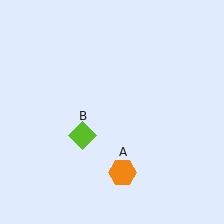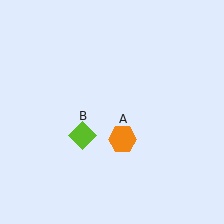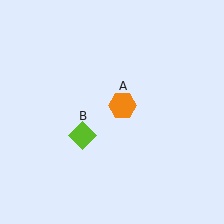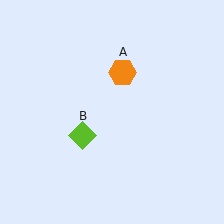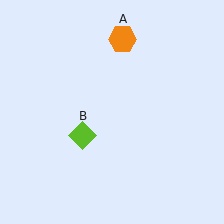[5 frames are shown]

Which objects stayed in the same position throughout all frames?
Lime diamond (object B) remained stationary.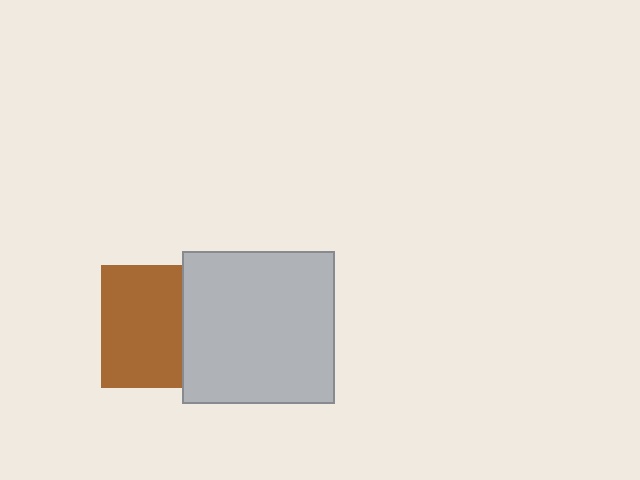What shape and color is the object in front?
The object in front is a light gray square.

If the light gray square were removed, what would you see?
You would see the complete brown square.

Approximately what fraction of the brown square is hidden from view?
Roughly 34% of the brown square is hidden behind the light gray square.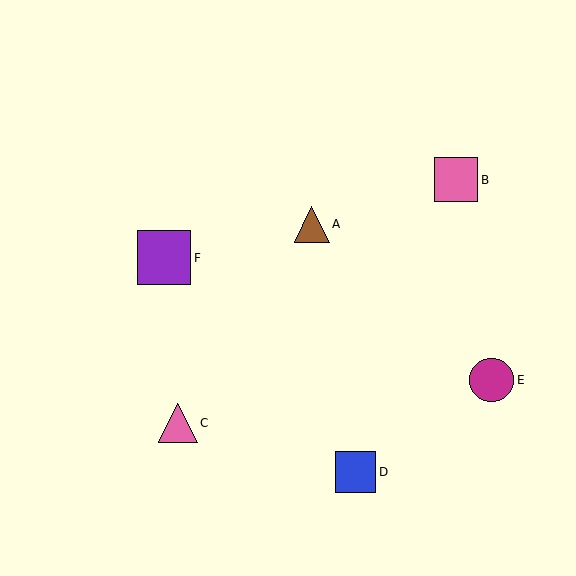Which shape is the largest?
The purple square (labeled F) is the largest.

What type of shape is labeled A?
Shape A is a brown triangle.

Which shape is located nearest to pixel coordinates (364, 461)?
The blue square (labeled D) at (356, 472) is nearest to that location.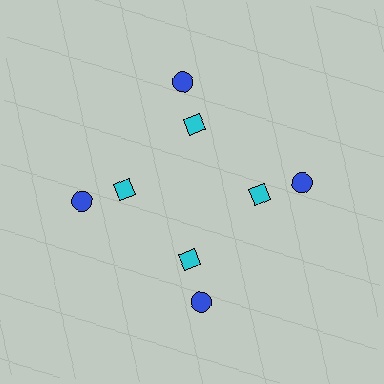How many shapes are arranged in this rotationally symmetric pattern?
There are 8 shapes, arranged in 4 groups of 2.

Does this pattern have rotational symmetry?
Yes, this pattern has 4-fold rotational symmetry. It looks the same after rotating 90 degrees around the center.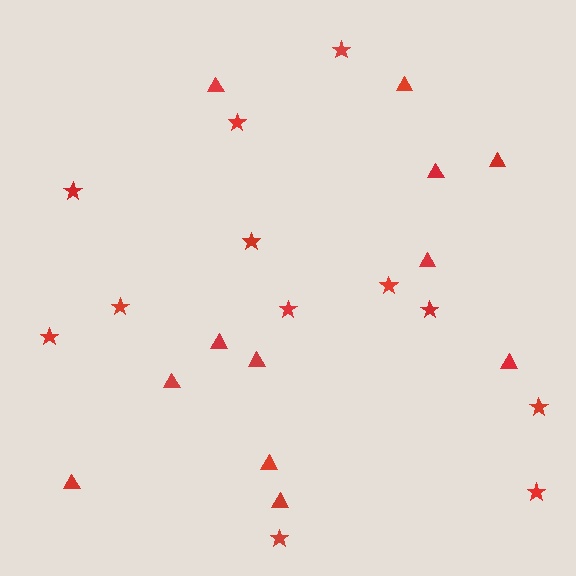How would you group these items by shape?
There are 2 groups: one group of stars (12) and one group of triangles (12).